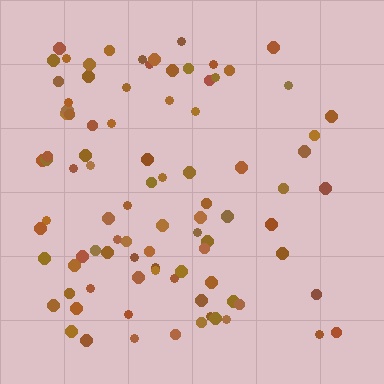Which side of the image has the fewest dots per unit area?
The right.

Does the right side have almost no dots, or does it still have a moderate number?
Still a moderate number, just noticeably fewer than the left.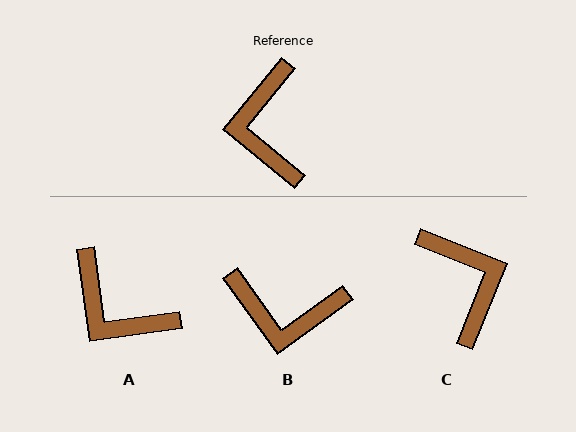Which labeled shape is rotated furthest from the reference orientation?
C, about 163 degrees away.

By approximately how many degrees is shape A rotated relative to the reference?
Approximately 47 degrees counter-clockwise.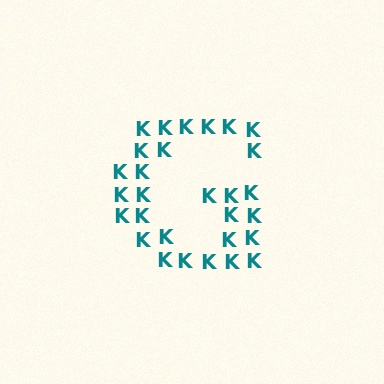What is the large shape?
The large shape is the letter G.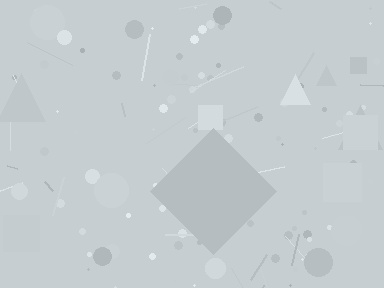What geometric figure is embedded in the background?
A diamond is embedded in the background.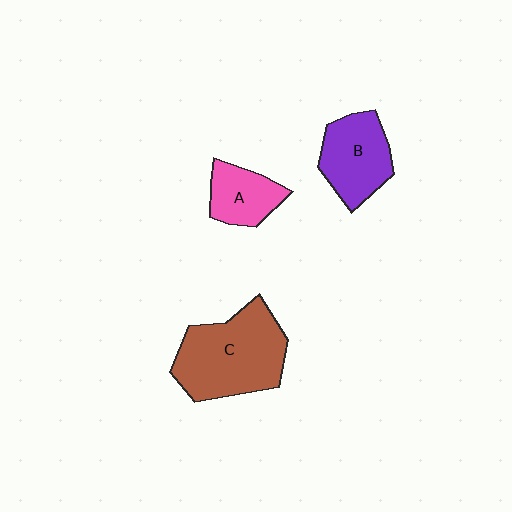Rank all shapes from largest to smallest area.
From largest to smallest: C (brown), B (purple), A (pink).